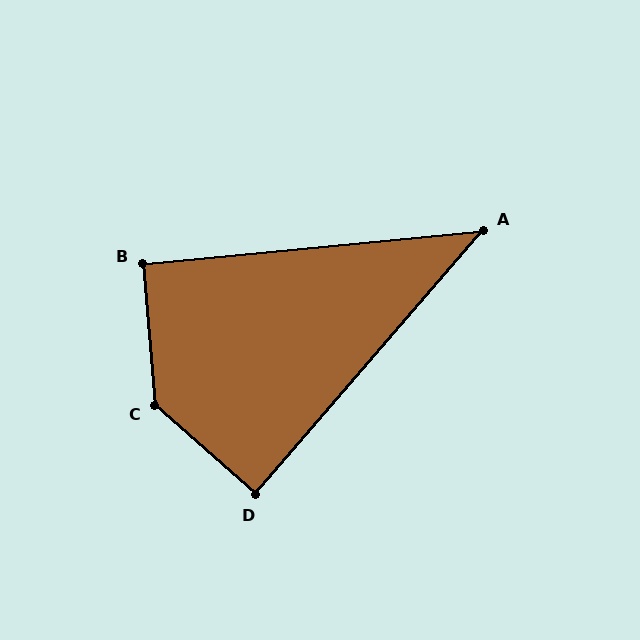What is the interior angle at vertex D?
Approximately 89 degrees (approximately right).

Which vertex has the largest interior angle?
C, at approximately 136 degrees.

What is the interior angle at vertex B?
Approximately 91 degrees (approximately right).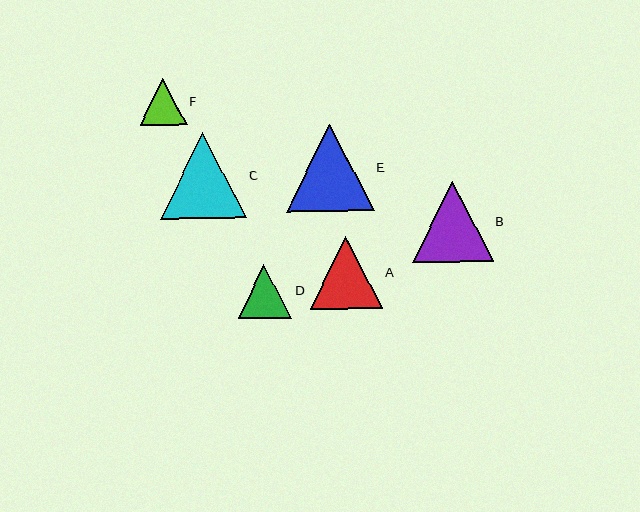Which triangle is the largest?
Triangle E is the largest with a size of approximately 88 pixels.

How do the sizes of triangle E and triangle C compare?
Triangle E and triangle C are approximately the same size.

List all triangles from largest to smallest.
From largest to smallest: E, C, B, A, D, F.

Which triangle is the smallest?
Triangle F is the smallest with a size of approximately 47 pixels.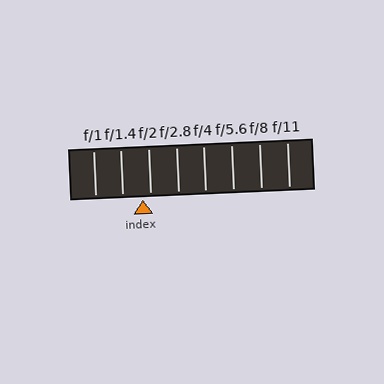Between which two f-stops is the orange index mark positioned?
The index mark is between f/1.4 and f/2.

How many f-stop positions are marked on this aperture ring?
There are 8 f-stop positions marked.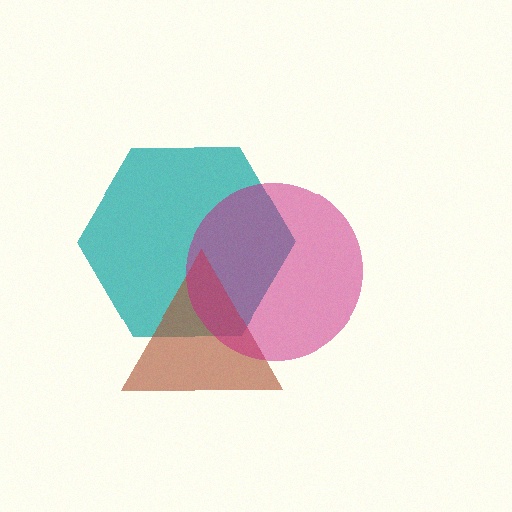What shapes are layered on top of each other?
The layered shapes are: a teal hexagon, a brown triangle, a magenta circle.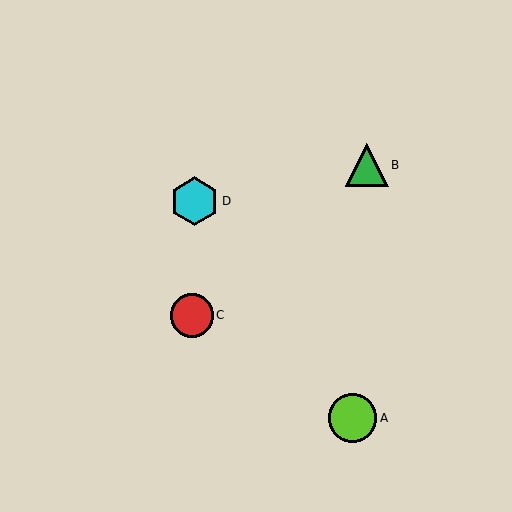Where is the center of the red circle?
The center of the red circle is at (192, 315).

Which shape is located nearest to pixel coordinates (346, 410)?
The lime circle (labeled A) at (352, 418) is nearest to that location.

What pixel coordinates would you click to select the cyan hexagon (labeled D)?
Click at (194, 201) to select the cyan hexagon D.